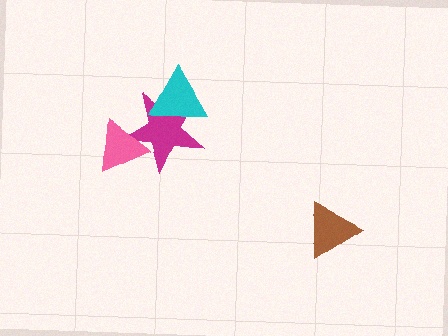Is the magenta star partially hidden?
Yes, it is partially covered by another shape.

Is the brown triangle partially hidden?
No, no other shape covers it.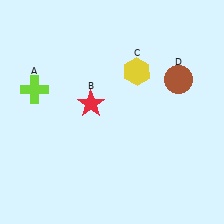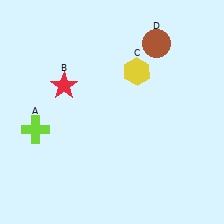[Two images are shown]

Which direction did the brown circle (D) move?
The brown circle (D) moved up.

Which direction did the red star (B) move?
The red star (B) moved left.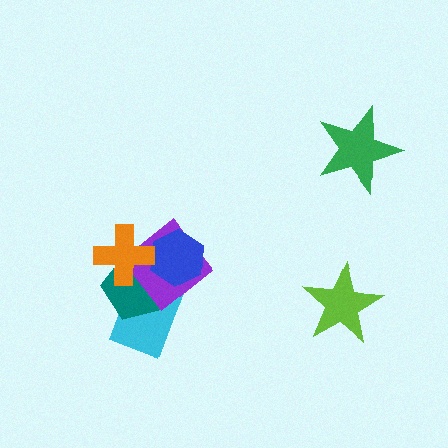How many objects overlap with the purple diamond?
4 objects overlap with the purple diamond.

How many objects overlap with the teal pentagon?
4 objects overlap with the teal pentagon.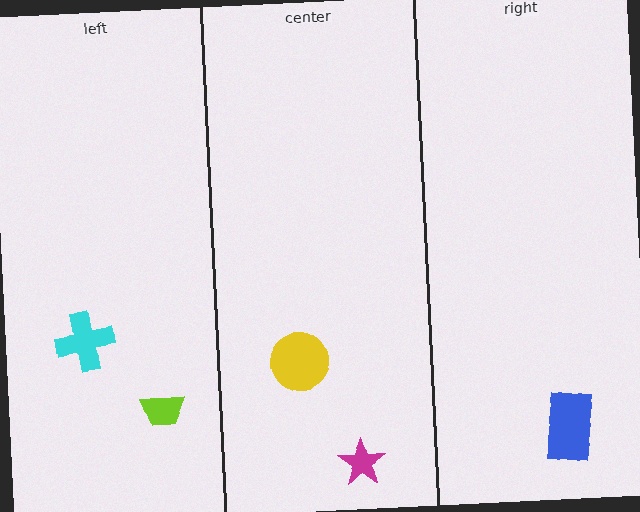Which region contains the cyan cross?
The left region.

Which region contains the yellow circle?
The center region.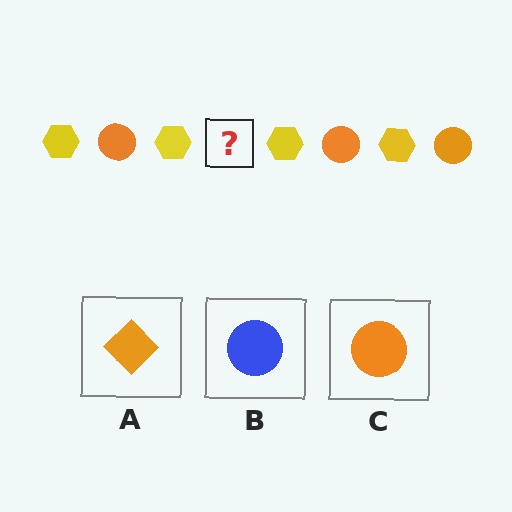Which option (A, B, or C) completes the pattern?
C.